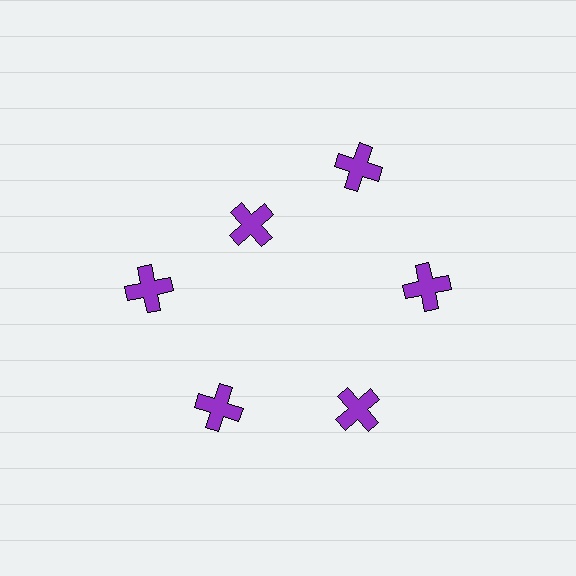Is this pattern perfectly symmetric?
No. The 6 purple crosses are arranged in a ring, but one element near the 11 o'clock position is pulled inward toward the center, breaking the 6-fold rotational symmetry.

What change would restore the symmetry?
The symmetry would be restored by moving it outward, back onto the ring so that all 6 crosses sit at equal angles and equal distance from the center.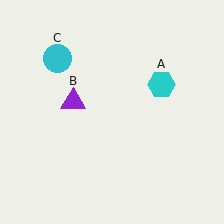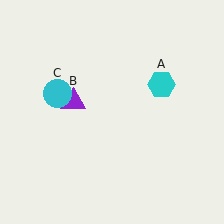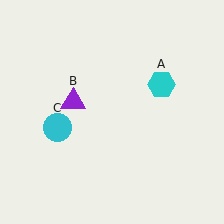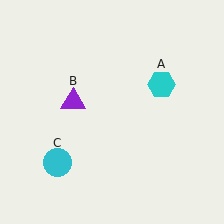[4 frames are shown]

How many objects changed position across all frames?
1 object changed position: cyan circle (object C).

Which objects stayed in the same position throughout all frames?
Cyan hexagon (object A) and purple triangle (object B) remained stationary.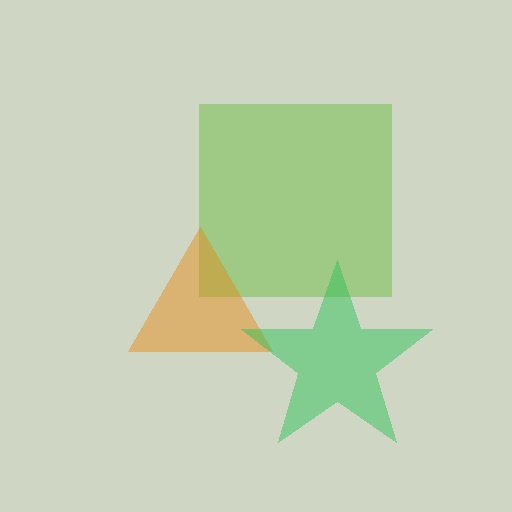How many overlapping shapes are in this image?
There are 3 overlapping shapes in the image.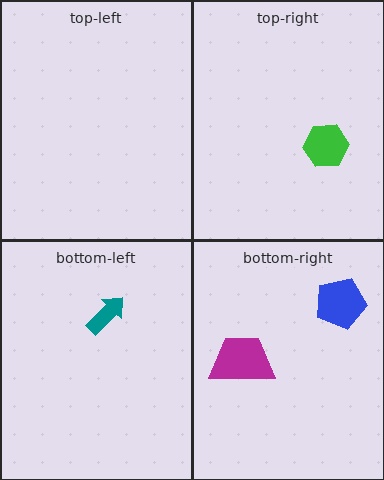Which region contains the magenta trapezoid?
The bottom-right region.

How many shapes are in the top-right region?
1.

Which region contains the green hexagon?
The top-right region.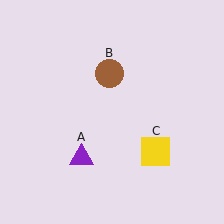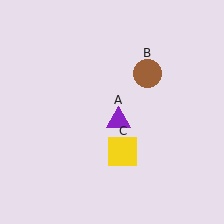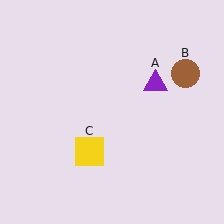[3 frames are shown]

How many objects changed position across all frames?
3 objects changed position: purple triangle (object A), brown circle (object B), yellow square (object C).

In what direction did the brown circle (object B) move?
The brown circle (object B) moved right.